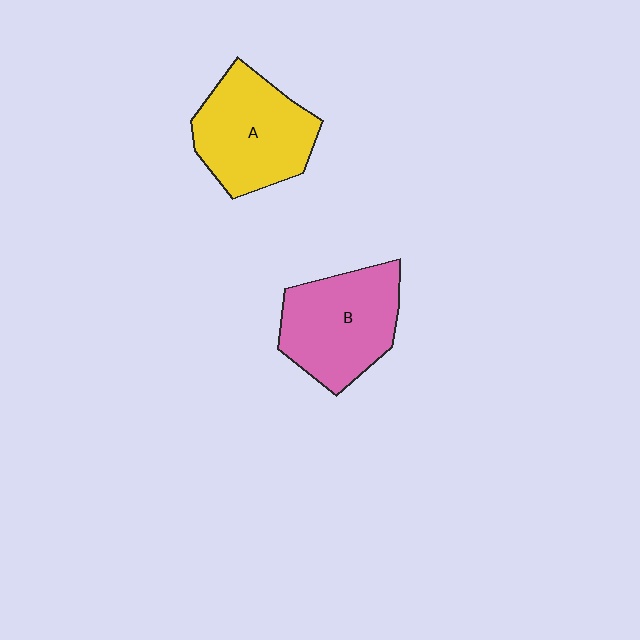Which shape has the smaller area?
Shape A (yellow).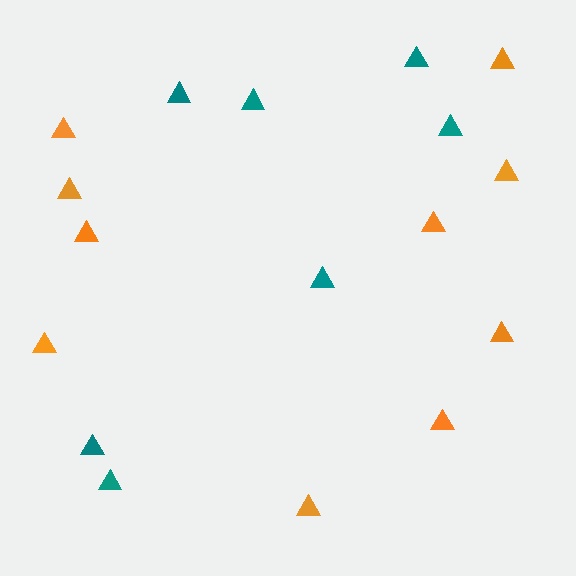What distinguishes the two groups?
There are 2 groups: one group of orange triangles (10) and one group of teal triangles (7).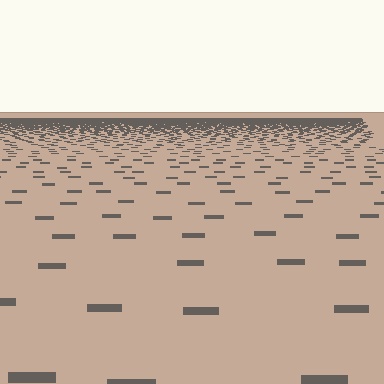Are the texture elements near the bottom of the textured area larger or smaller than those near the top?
Larger. Near the bottom, elements are closer to the viewer and appear at a bigger on-screen size.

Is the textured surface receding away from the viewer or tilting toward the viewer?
The surface is receding away from the viewer. Texture elements get smaller and denser toward the top.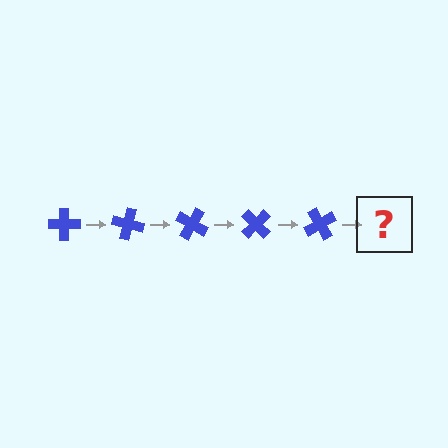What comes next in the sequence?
The next element should be a blue cross rotated 75 degrees.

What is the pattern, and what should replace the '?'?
The pattern is that the cross rotates 15 degrees each step. The '?' should be a blue cross rotated 75 degrees.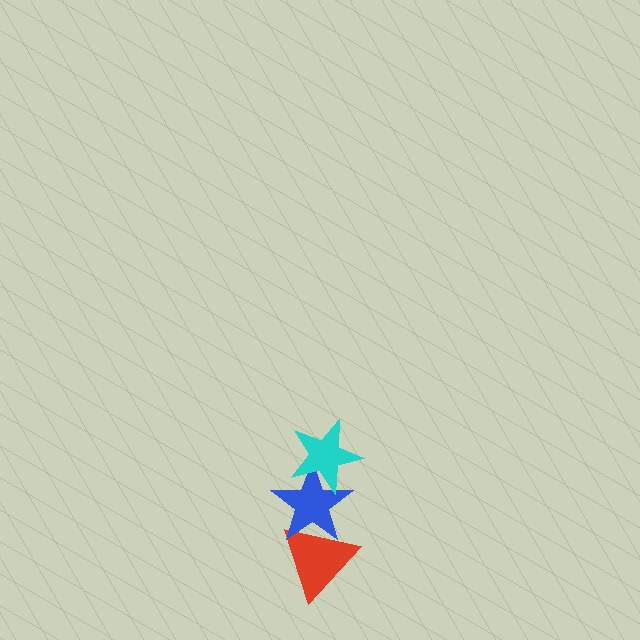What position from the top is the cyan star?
The cyan star is 1st from the top.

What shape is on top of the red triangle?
The blue star is on top of the red triangle.